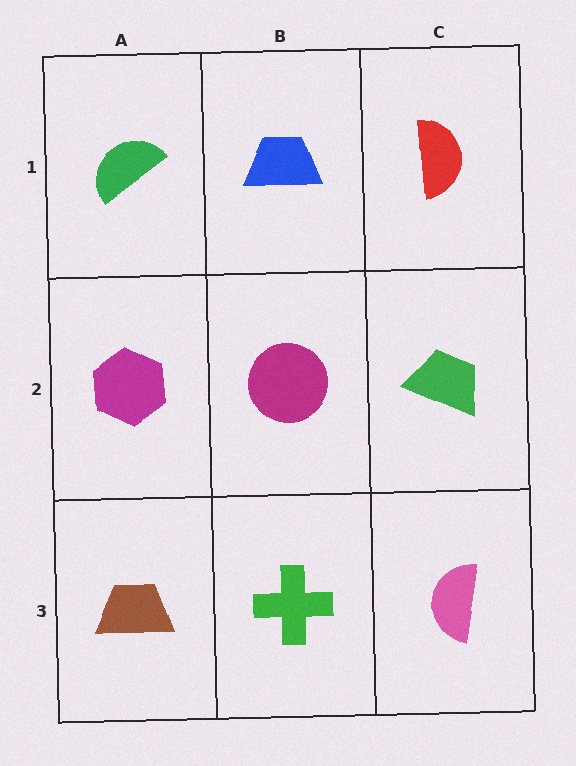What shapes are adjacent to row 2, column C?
A red semicircle (row 1, column C), a pink semicircle (row 3, column C), a magenta circle (row 2, column B).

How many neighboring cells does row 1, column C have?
2.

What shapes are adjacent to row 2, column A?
A green semicircle (row 1, column A), a brown trapezoid (row 3, column A), a magenta circle (row 2, column B).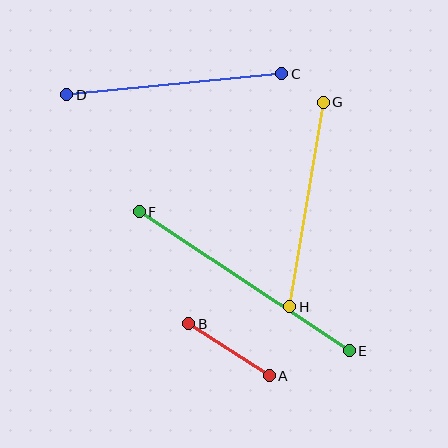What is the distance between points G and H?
The distance is approximately 207 pixels.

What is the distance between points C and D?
The distance is approximately 216 pixels.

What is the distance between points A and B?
The distance is approximately 96 pixels.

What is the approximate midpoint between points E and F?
The midpoint is at approximately (244, 281) pixels.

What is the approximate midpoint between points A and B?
The midpoint is at approximately (229, 350) pixels.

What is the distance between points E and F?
The distance is approximately 252 pixels.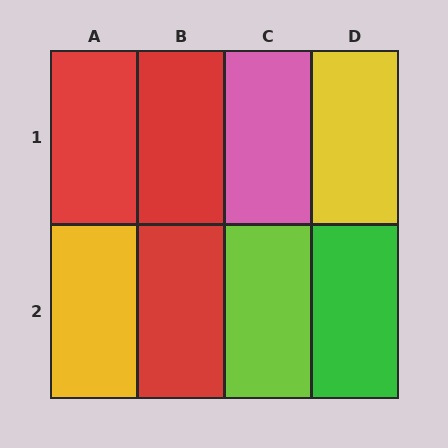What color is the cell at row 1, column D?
Yellow.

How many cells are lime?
1 cell is lime.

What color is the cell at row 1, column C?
Pink.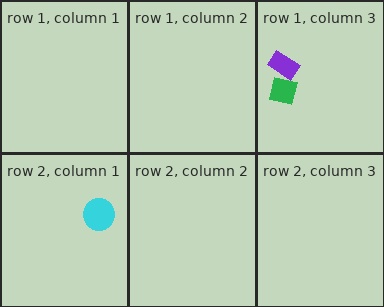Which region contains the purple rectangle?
The row 1, column 3 region.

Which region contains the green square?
The row 1, column 3 region.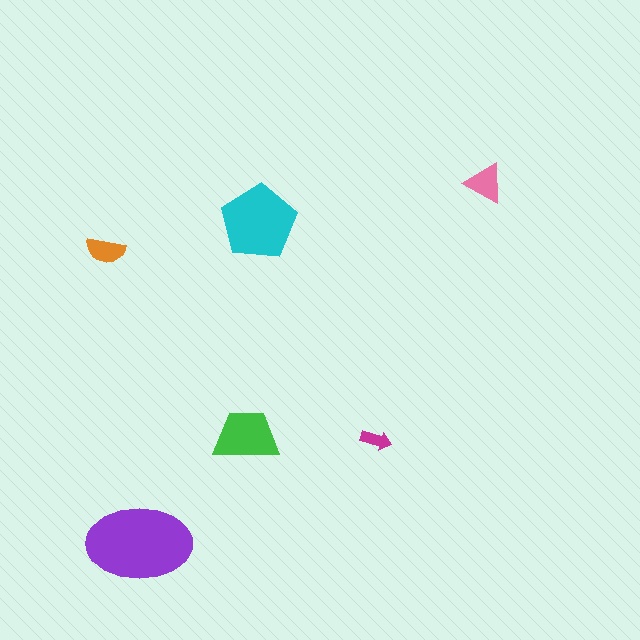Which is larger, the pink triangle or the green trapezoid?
The green trapezoid.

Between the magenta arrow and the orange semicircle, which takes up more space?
The orange semicircle.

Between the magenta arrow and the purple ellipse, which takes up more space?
The purple ellipse.